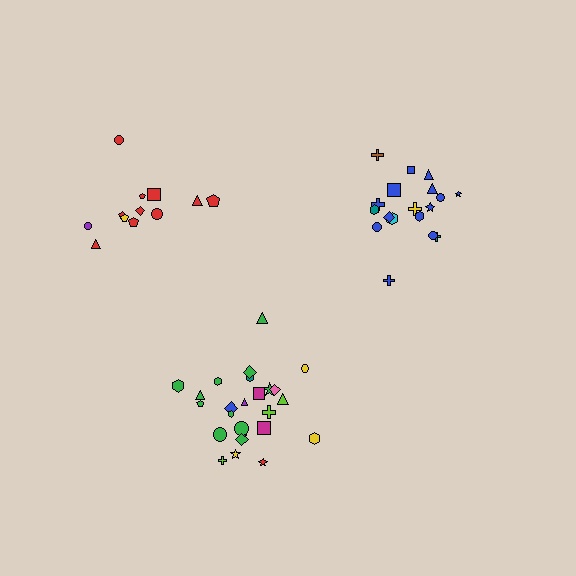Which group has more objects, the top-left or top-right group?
The top-right group.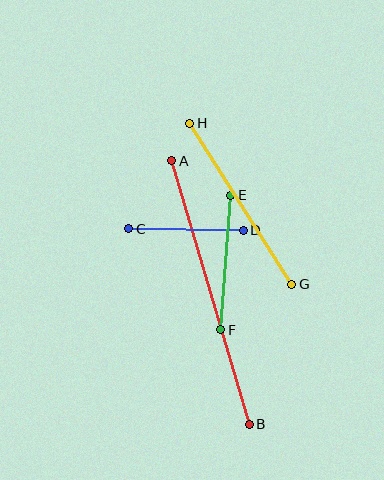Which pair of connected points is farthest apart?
Points A and B are farthest apart.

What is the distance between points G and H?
The distance is approximately 191 pixels.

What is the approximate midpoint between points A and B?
The midpoint is at approximately (211, 293) pixels.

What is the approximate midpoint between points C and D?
The midpoint is at approximately (186, 229) pixels.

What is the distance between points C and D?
The distance is approximately 115 pixels.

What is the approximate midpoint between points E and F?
The midpoint is at approximately (226, 262) pixels.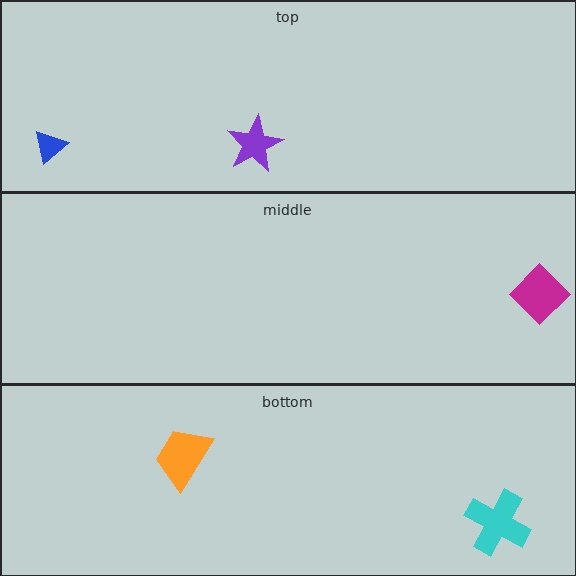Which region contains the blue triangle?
The top region.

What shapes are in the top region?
The purple star, the blue triangle.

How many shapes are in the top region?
2.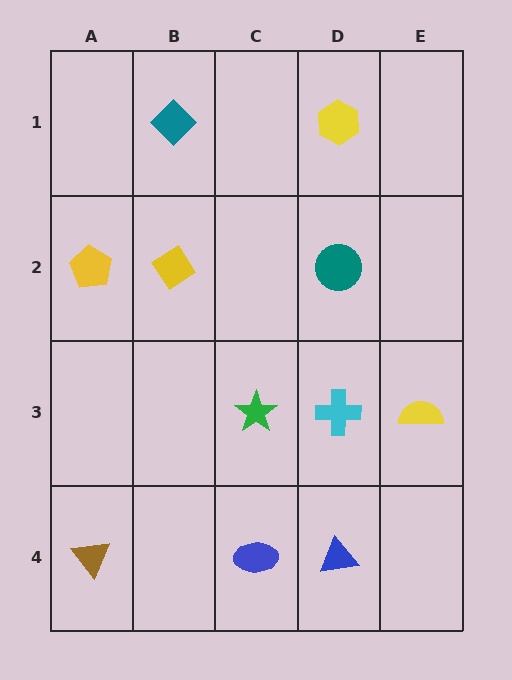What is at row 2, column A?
A yellow pentagon.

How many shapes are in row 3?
3 shapes.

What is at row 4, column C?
A blue ellipse.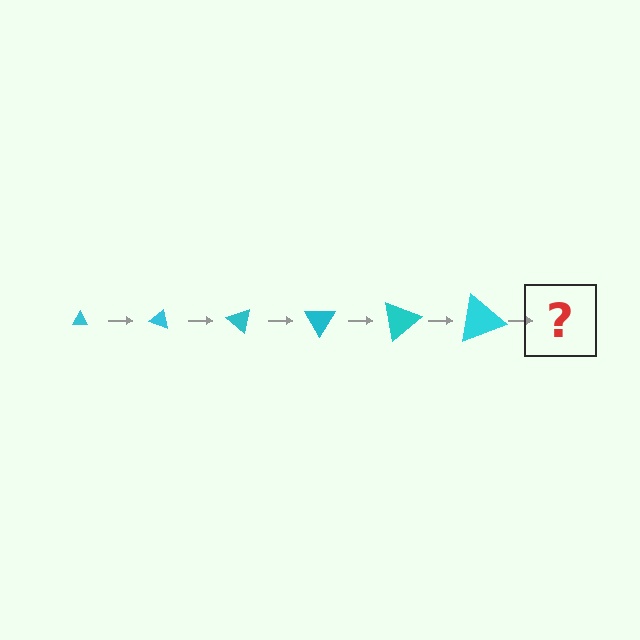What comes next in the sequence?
The next element should be a triangle, larger than the previous one and rotated 120 degrees from the start.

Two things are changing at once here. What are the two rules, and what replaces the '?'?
The two rules are that the triangle grows larger each step and it rotates 20 degrees each step. The '?' should be a triangle, larger than the previous one and rotated 120 degrees from the start.